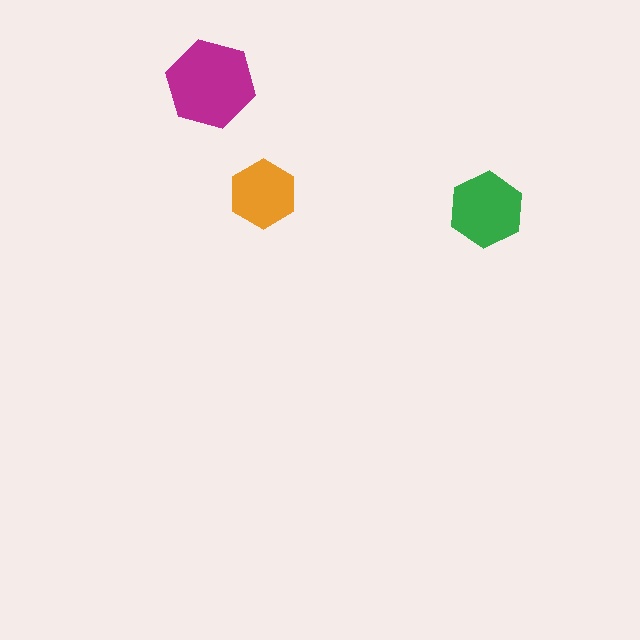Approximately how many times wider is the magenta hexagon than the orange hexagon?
About 1.5 times wider.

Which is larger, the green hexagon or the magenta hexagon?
The magenta one.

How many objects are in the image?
There are 3 objects in the image.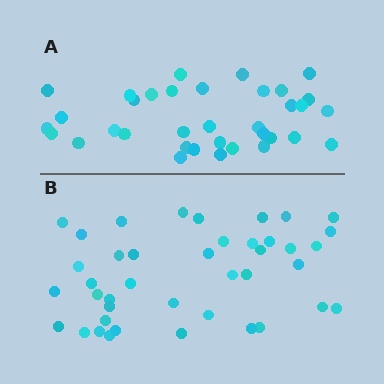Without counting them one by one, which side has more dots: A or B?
Region B (the bottom region) has more dots.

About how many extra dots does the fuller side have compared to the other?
Region B has about 6 more dots than region A.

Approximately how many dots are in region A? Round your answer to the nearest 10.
About 40 dots. (The exact count is 35, which rounds to 40.)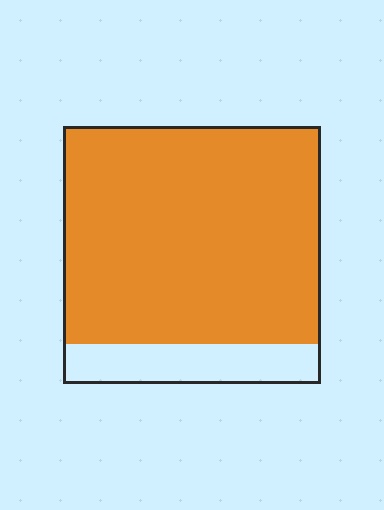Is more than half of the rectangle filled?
Yes.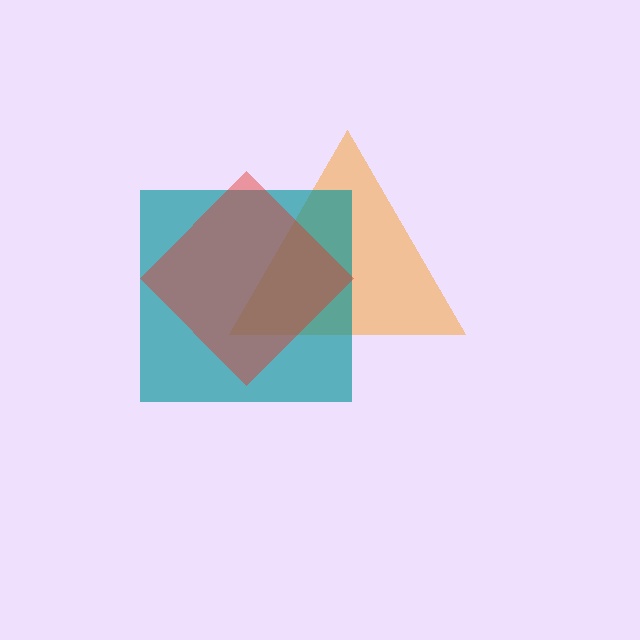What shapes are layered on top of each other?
The layered shapes are: an orange triangle, a teal square, a red diamond.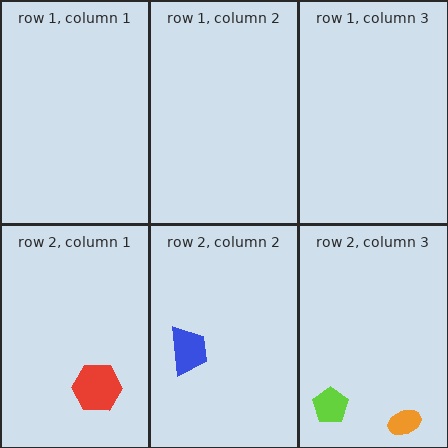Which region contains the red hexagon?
The row 2, column 1 region.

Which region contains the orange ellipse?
The row 2, column 3 region.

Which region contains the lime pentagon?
The row 2, column 3 region.